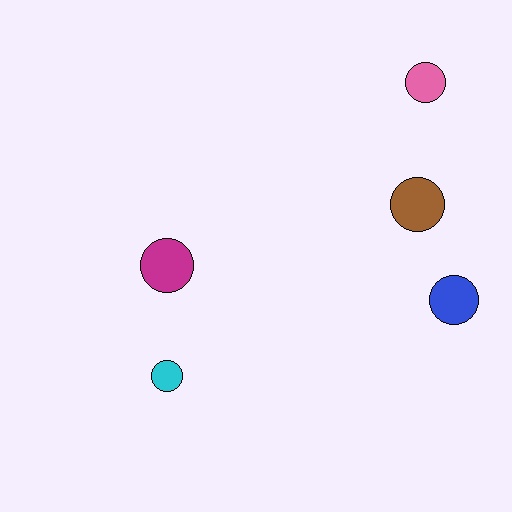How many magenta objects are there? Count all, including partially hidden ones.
There is 1 magenta object.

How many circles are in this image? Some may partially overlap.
There are 5 circles.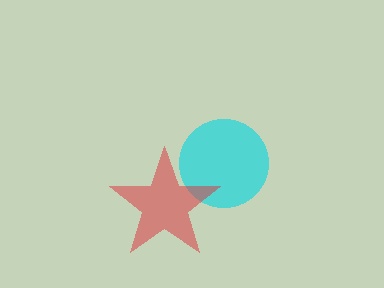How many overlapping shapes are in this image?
There are 2 overlapping shapes in the image.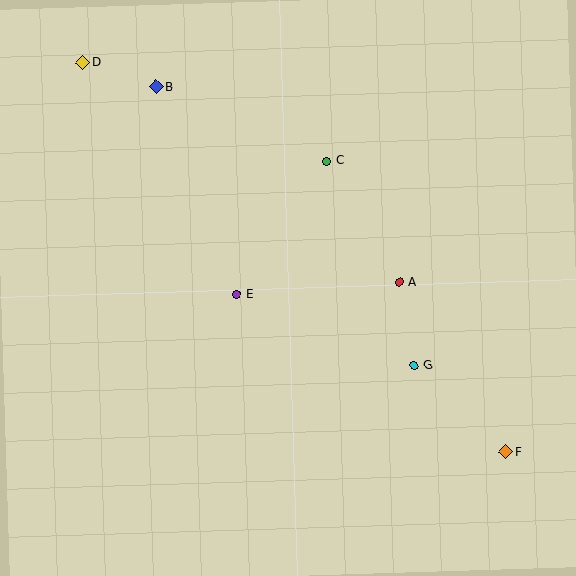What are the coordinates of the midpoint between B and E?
The midpoint between B and E is at (196, 191).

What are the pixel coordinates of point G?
Point G is at (414, 365).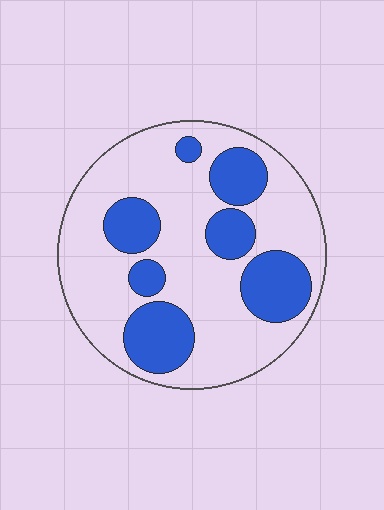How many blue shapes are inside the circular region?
7.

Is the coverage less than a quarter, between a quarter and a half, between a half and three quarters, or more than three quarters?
Between a quarter and a half.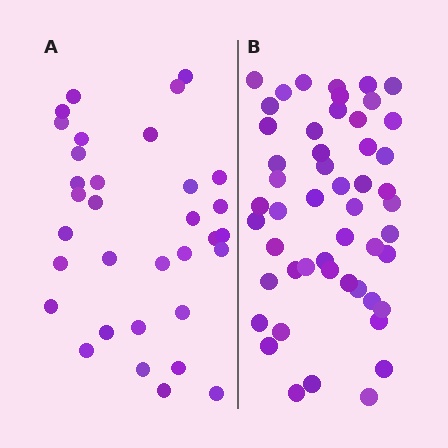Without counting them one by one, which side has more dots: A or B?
Region B (the right region) has more dots.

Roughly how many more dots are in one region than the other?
Region B has approximately 20 more dots than region A.